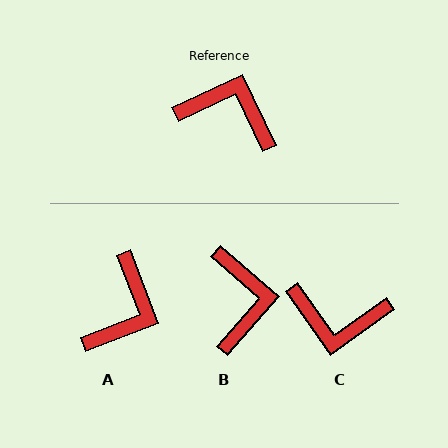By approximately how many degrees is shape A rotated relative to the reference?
Approximately 94 degrees clockwise.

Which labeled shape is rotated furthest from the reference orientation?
C, about 170 degrees away.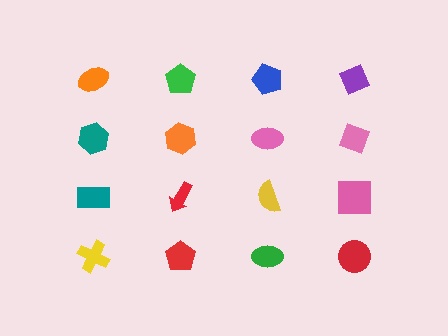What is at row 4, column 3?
A green ellipse.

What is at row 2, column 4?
A pink diamond.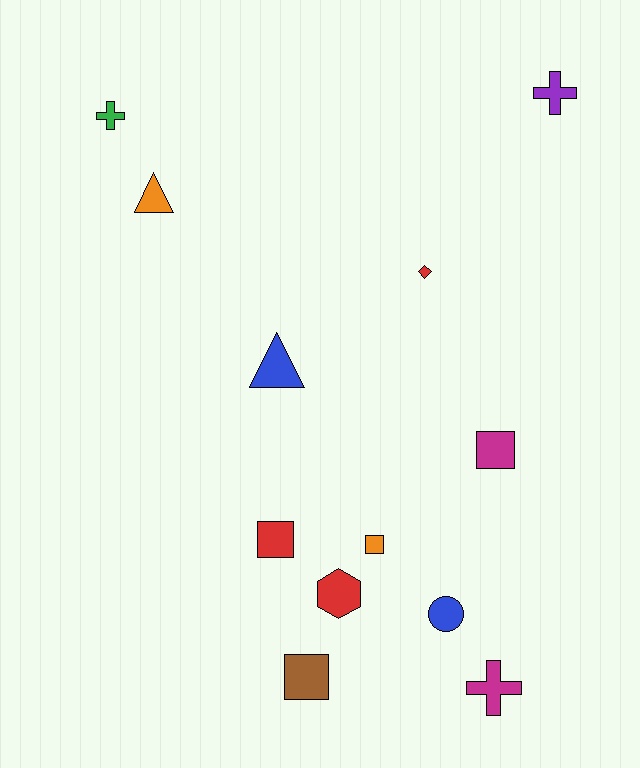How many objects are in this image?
There are 12 objects.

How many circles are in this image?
There is 1 circle.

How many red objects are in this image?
There are 3 red objects.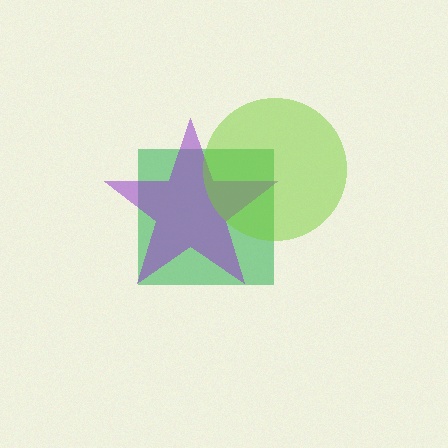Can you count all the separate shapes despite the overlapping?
Yes, there are 3 separate shapes.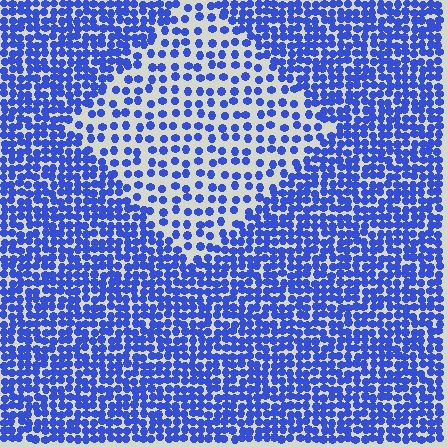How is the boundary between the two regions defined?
The boundary is defined by a change in element density (approximately 2.2x ratio). All elements are the same color, size, and shape.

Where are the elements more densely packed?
The elements are more densely packed outside the diamond boundary.